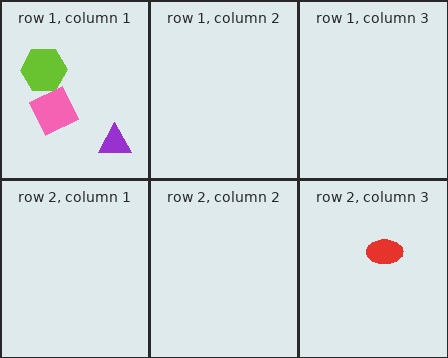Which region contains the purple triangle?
The row 1, column 1 region.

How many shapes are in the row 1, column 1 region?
3.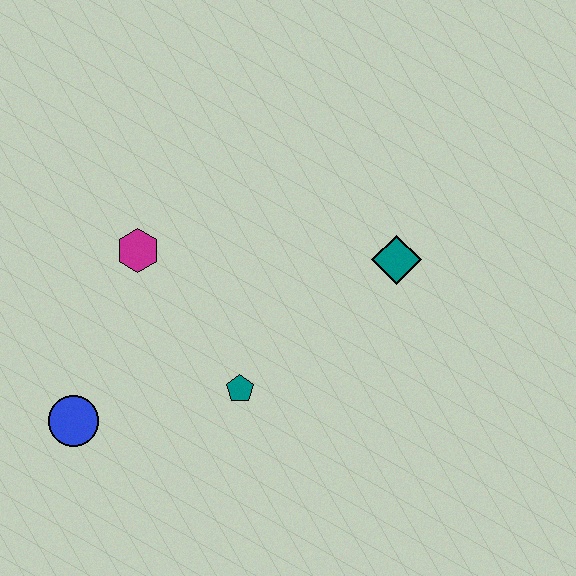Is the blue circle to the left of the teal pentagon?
Yes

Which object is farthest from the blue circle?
The teal diamond is farthest from the blue circle.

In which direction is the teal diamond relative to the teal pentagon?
The teal diamond is to the right of the teal pentagon.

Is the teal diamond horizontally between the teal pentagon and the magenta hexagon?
No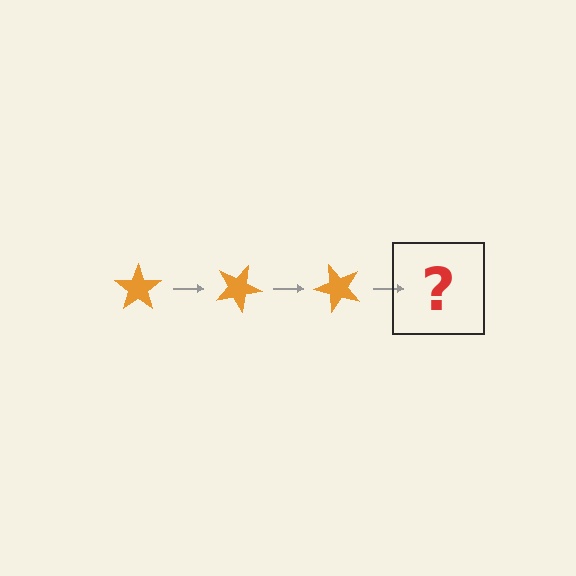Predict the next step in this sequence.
The next step is an orange star rotated 75 degrees.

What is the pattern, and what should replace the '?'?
The pattern is that the star rotates 25 degrees each step. The '?' should be an orange star rotated 75 degrees.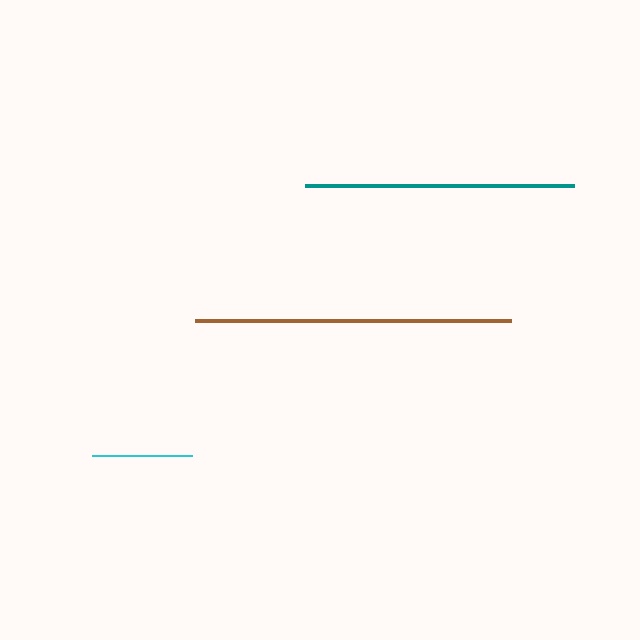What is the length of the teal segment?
The teal segment is approximately 270 pixels long.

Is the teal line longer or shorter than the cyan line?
The teal line is longer than the cyan line.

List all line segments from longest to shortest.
From longest to shortest: brown, teal, cyan.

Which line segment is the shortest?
The cyan line is the shortest at approximately 100 pixels.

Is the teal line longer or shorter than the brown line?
The brown line is longer than the teal line.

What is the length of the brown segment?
The brown segment is approximately 315 pixels long.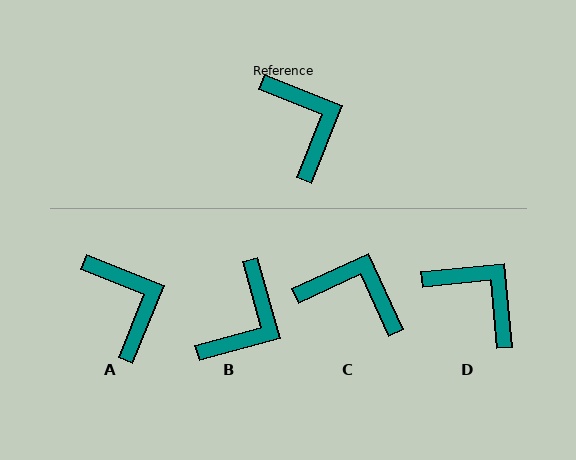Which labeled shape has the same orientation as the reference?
A.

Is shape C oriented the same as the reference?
No, it is off by about 47 degrees.